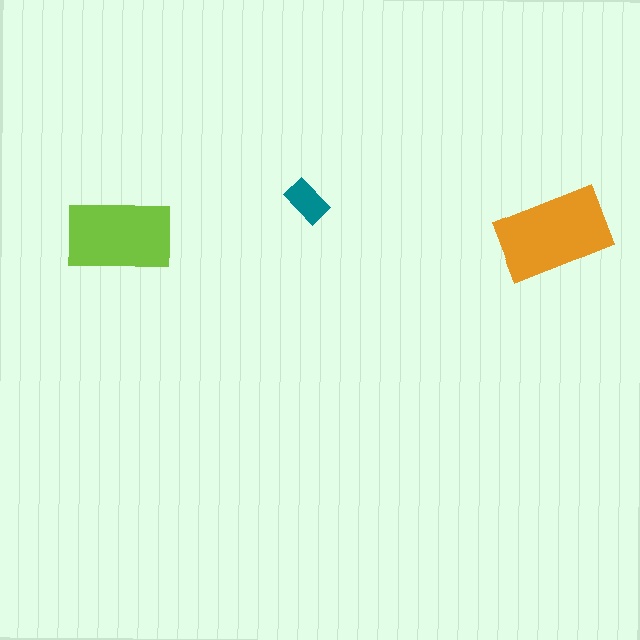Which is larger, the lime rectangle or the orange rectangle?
The orange one.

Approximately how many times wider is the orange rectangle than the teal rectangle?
About 2.5 times wider.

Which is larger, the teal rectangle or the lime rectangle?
The lime one.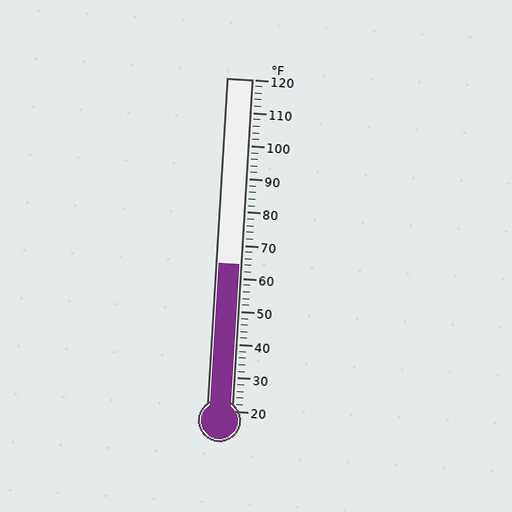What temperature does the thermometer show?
The thermometer shows approximately 64°F.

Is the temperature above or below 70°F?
The temperature is below 70°F.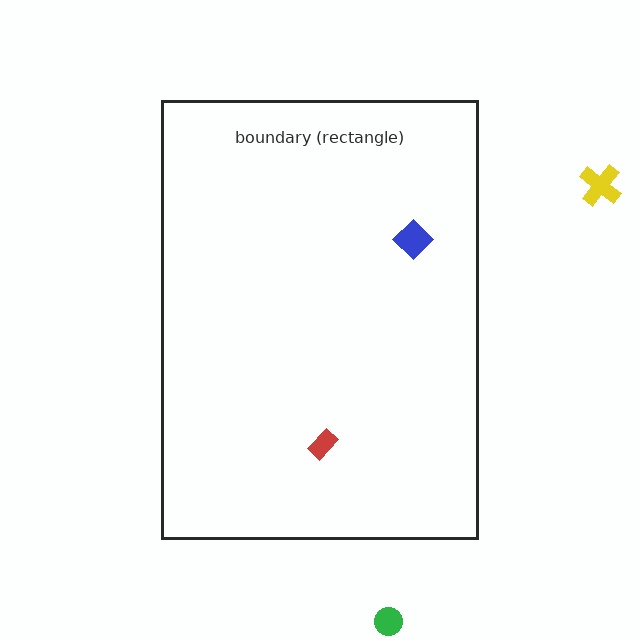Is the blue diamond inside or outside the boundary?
Inside.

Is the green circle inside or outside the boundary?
Outside.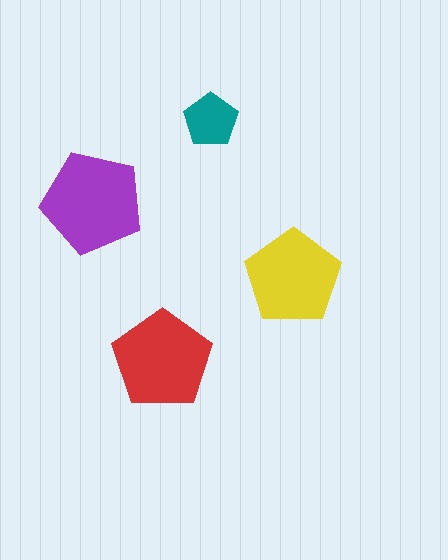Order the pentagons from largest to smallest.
the purple one, the red one, the yellow one, the teal one.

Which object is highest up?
The teal pentagon is topmost.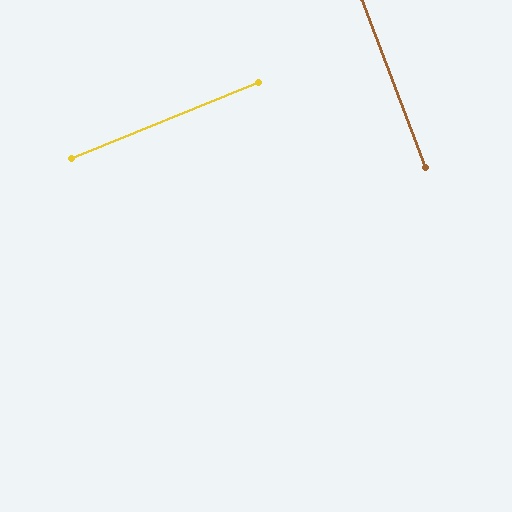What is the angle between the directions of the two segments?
Approximately 88 degrees.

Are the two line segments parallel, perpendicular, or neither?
Perpendicular — they meet at approximately 88°.